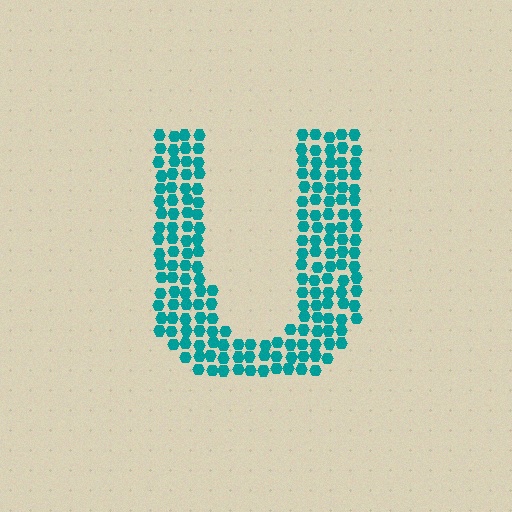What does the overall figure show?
The overall figure shows the letter U.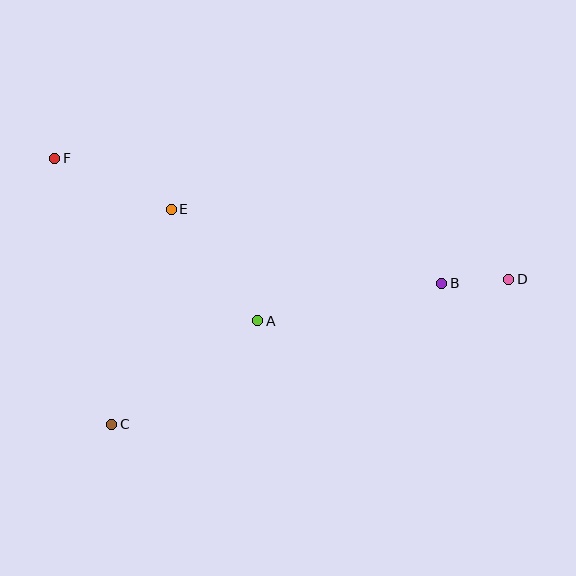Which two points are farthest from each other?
Points D and F are farthest from each other.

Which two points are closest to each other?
Points B and D are closest to each other.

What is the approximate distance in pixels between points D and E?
The distance between D and E is approximately 345 pixels.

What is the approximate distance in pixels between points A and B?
The distance between A and B is approximately 188 pixels.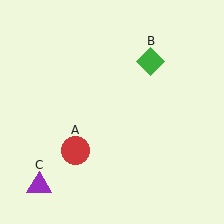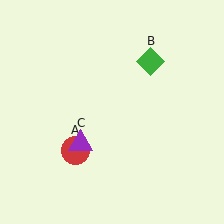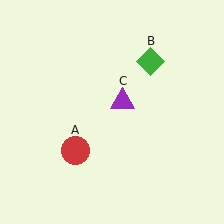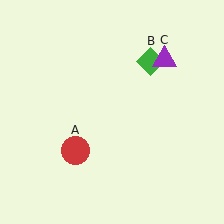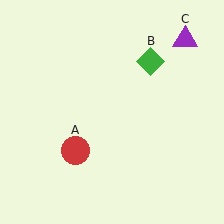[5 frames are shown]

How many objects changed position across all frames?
1 object changed position: purple triangle (object C).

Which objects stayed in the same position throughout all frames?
Red circle (object A) and green diamond (object B) remained stationary.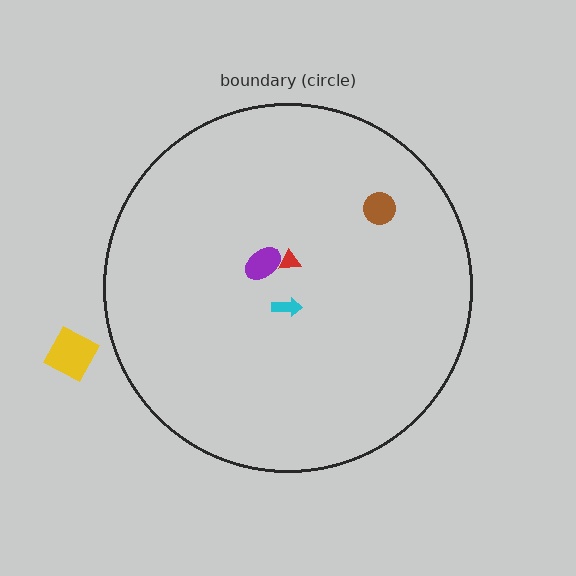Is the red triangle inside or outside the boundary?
Inside.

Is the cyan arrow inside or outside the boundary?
Inside.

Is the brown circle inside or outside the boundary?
Inside.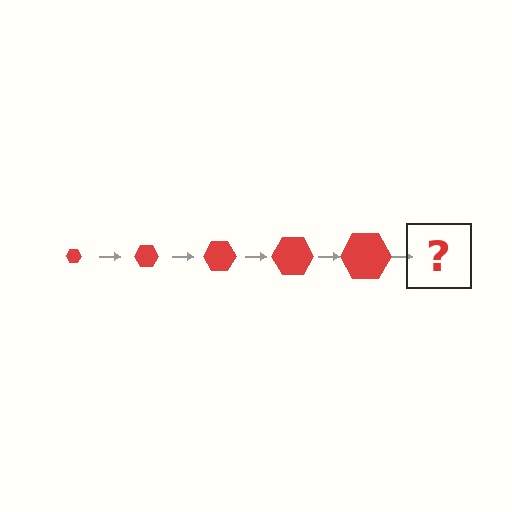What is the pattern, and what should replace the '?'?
The pattern is that the hexagon gets progressively larger each step. The '?' should be a red hexagon, larger than the previous one.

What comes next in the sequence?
The next element should be a red hexagon, larger than the previous one.